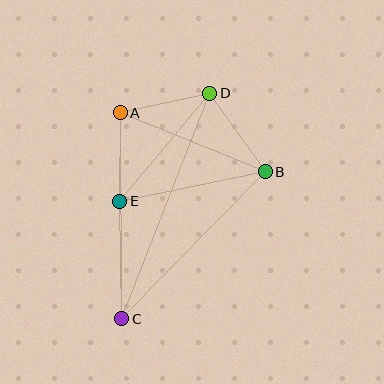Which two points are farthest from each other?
Points C and D are farthest from each other.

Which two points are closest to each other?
Points A and E are closest to each other.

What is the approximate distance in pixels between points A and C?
The distance between A and C is approximately 206 pixels.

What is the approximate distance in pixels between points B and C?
The distance between B and C is approximately 206 pixels.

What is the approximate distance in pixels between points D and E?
The distance between D and E is approximately 140 pixels.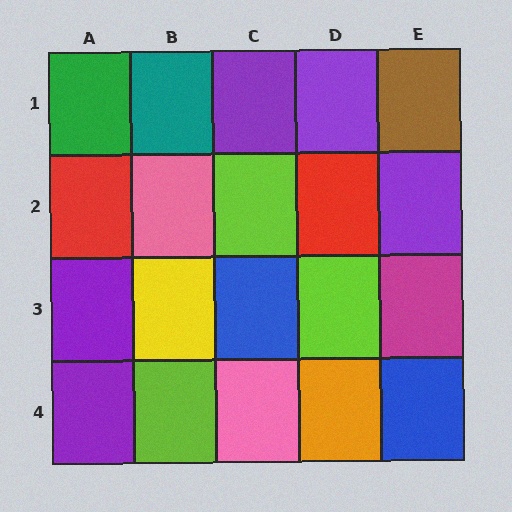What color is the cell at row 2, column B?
Pink.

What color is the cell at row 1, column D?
Purple.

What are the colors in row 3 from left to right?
Purple, yellow, blue, lime, magenta.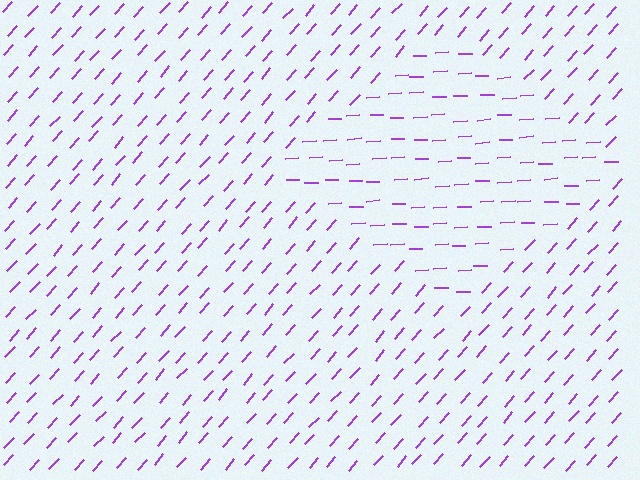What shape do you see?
I see a diamond.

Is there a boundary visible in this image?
Yes, there is a texture boundary formed by a change in line orientation.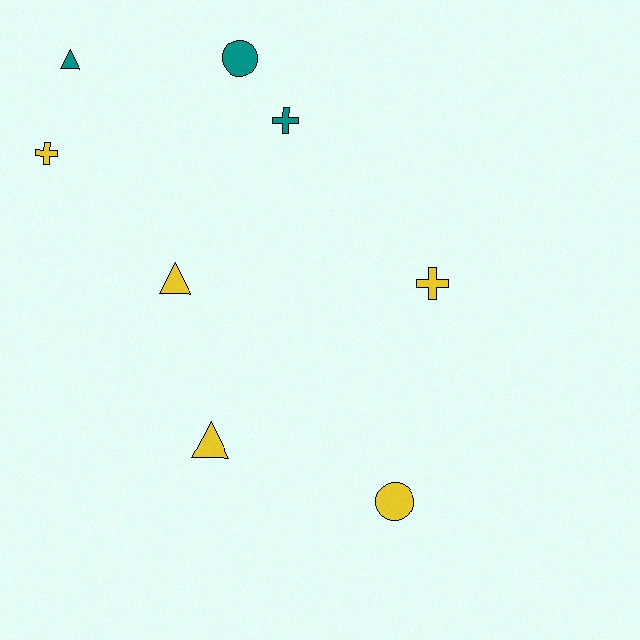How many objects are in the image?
There are 8 objects.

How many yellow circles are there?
There is 1 yellow circle.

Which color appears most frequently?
Yellow, with 5 objects.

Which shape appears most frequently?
Triangle, with 3 objects.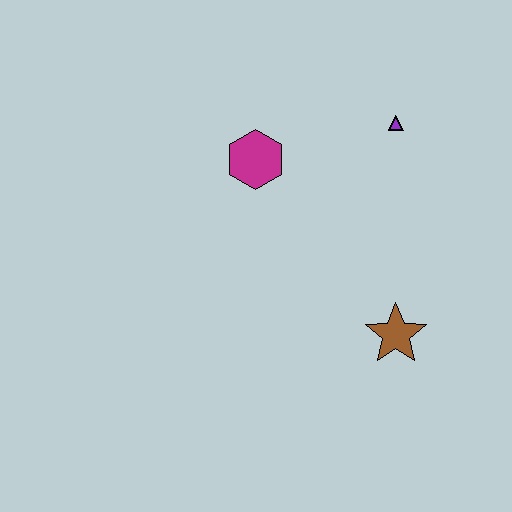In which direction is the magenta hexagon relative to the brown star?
The magenta hexagon is above the brown star.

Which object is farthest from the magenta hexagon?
The brown star is farthest from the magenta hexagon.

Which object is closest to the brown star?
The purple triangle is closest to the brown star.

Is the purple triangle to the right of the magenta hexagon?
Yes